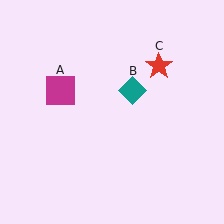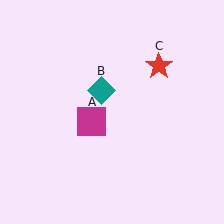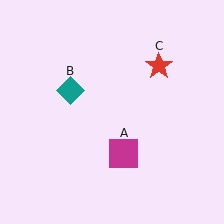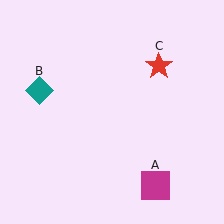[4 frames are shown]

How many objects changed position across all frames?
2 objects changed position: magenta square (object A), teal diamond (object B).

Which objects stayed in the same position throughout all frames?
Red star (object C) remained stationary.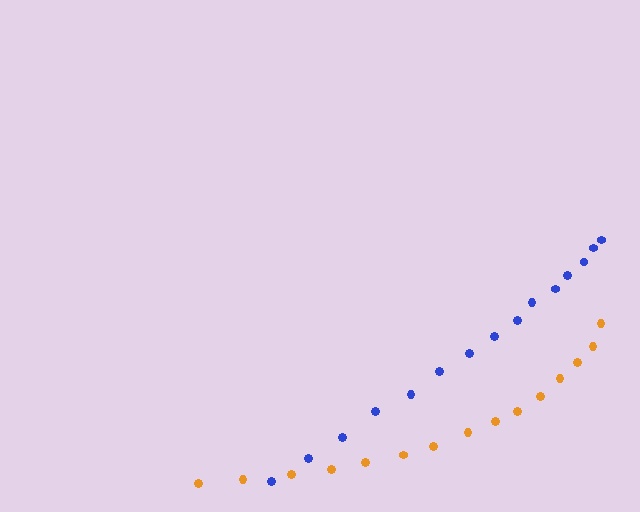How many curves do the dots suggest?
There are 2 distinct paths.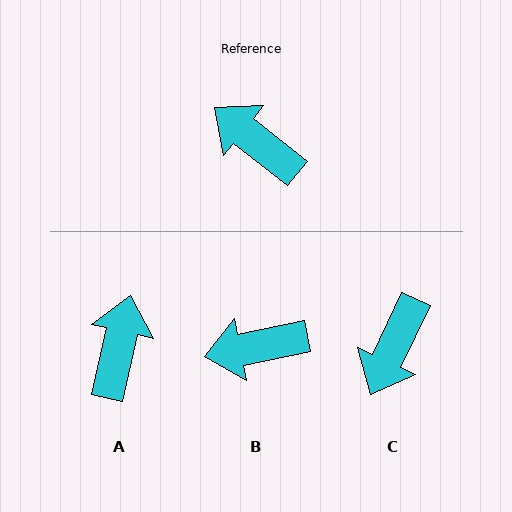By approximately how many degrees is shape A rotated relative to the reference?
Approximately 64 degrees clockwise.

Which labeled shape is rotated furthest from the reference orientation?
C, about 103 degrees away.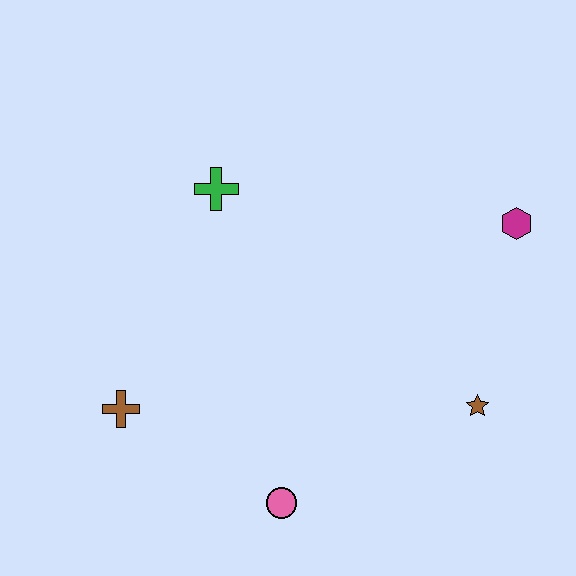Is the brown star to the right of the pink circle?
Yes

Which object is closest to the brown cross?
The pink circle is closest to the brown cross.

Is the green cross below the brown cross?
No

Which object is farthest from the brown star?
The brown cross is farthest from the brown star.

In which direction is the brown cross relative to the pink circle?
The brown cross is to the left of the pink circle.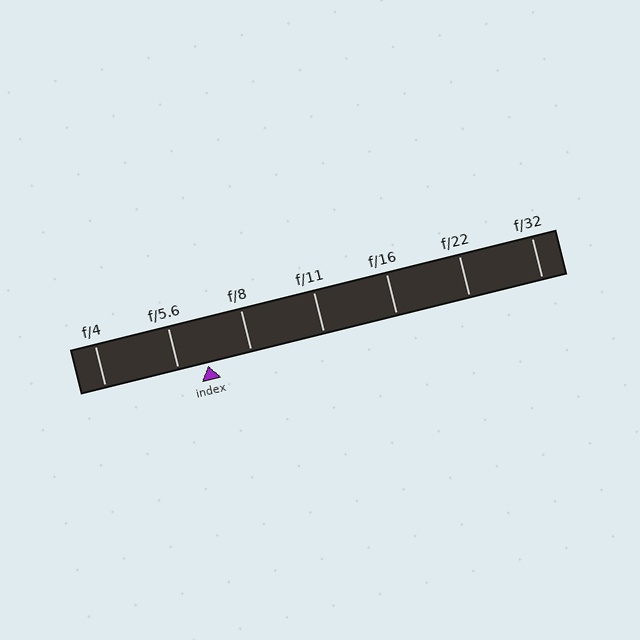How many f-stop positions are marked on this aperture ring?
There are 7 f-stop positions marked.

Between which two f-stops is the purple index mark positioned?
The index mark is between f/5.6 and f/8.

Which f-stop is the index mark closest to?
The index mark is closest to f/5.6.